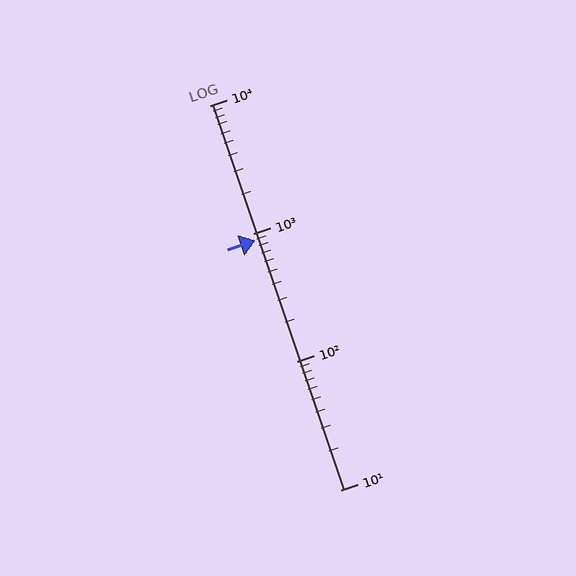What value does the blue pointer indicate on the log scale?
The pointer indicates approximately 880.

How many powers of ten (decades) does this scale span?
The scale spans 3 decades, from 10 to 10000.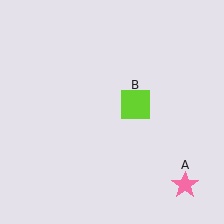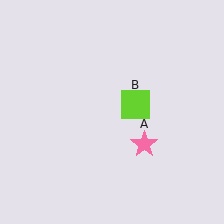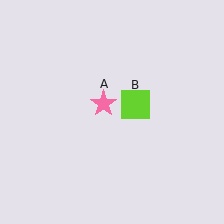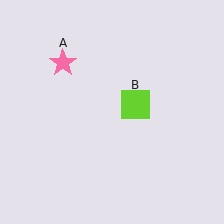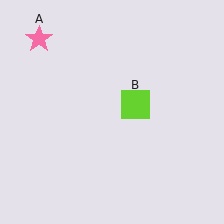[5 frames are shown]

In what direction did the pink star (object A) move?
The pink star (object A) moved up and to the left.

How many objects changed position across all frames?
1 object changed position: pink star (object A).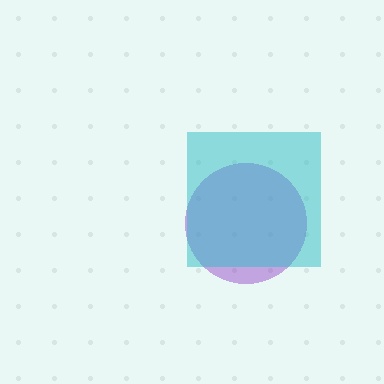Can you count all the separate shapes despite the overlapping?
Yes, there are 2 separate shapes.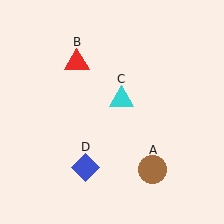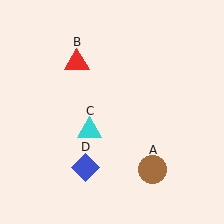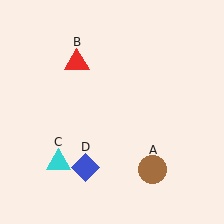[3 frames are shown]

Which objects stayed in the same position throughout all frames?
Brown circle (object A) and red triangle (object B) and blue diamond (object D) remained stationary.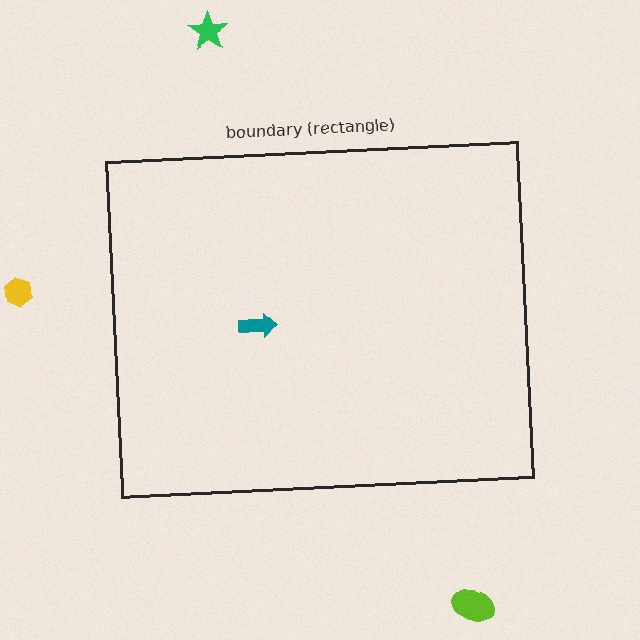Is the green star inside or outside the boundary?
Outside.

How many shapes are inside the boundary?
1 inside, 3 outside.